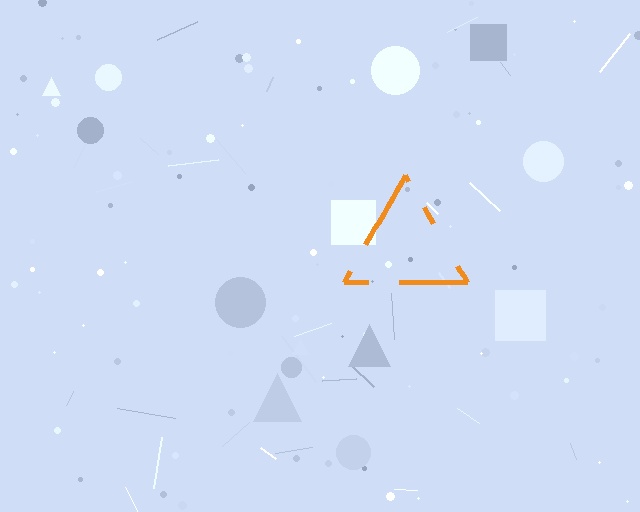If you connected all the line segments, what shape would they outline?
They would outline a triangle.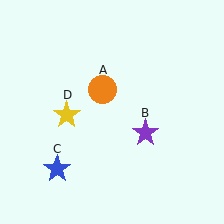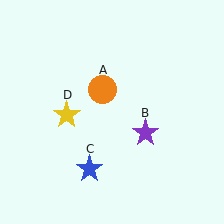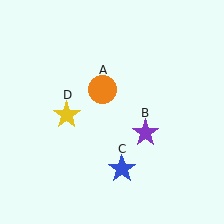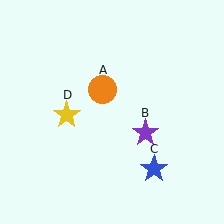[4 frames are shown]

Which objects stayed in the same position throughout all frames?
Orange circle (object A) and purple star (object B) and yellow star (object D) remained stationary.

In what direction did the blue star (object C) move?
The blue star (object C) moved right.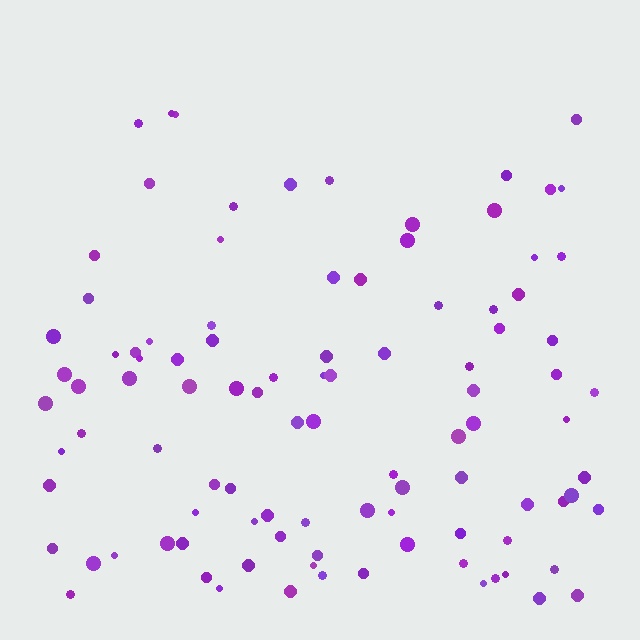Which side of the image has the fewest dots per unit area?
The top.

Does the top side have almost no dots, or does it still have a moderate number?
Still a moderate number, just noticeably fewer than the bottom.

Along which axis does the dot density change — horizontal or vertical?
Vertical.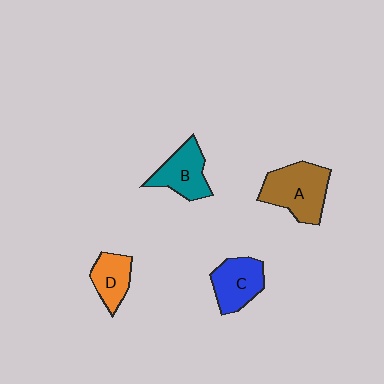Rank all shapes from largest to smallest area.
From largest to smallest: A (brown), B (teal), C (blue), D (orange).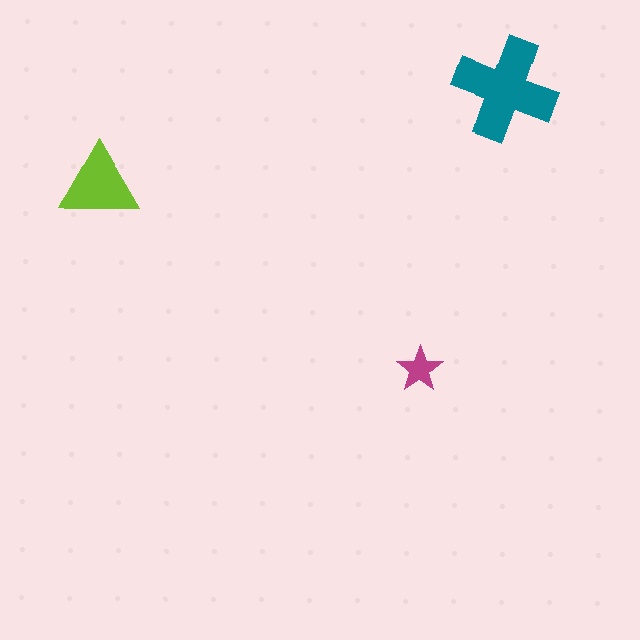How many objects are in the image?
There are 3 objects in the image.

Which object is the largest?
The teal cross.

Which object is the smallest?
The magenta star.